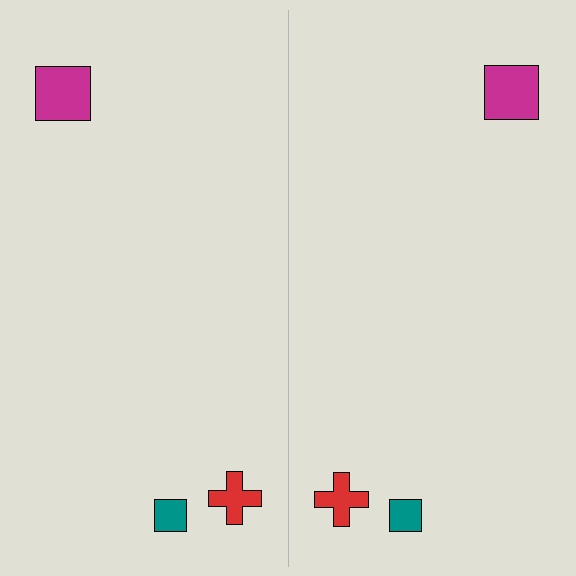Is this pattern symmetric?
Yes, this pattern has bilateral (reflection) symmetry.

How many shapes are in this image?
There are 6 shapes in this image.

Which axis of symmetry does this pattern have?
The pattern has a vertical axis of symmetry running through the center of the image.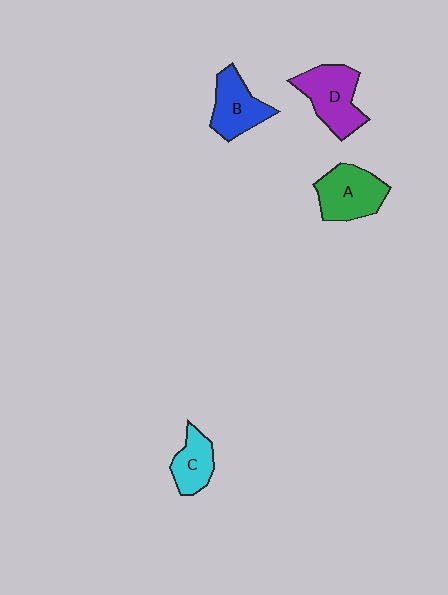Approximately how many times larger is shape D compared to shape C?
Approximately 1.6 times.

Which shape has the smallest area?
Shape C (cyan).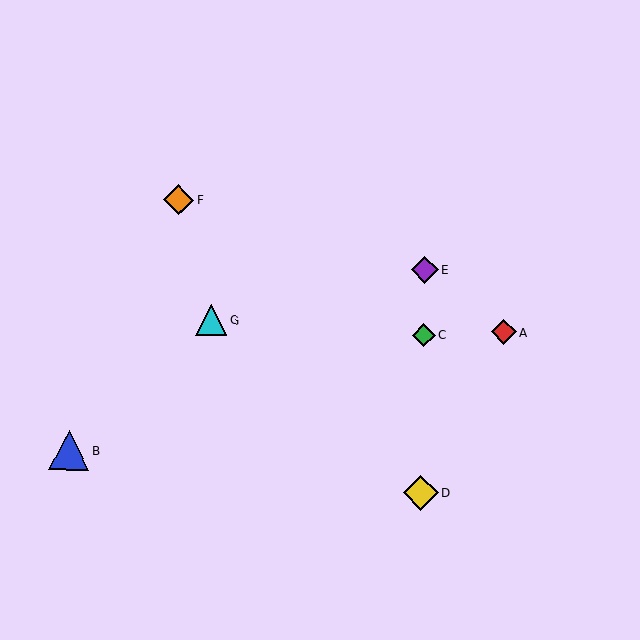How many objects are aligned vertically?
3 objects (C, D, E) are aligned vertically.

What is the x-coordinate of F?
Object F is at x≈179.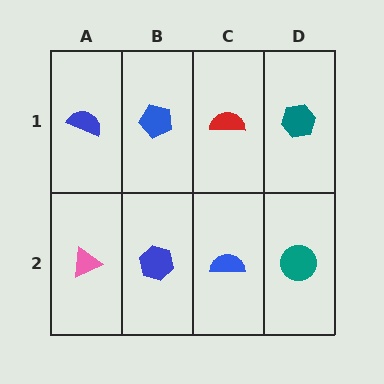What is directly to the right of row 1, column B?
A red semicircle.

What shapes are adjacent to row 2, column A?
A blue semicircle (row 1, column A), a blue hexagon (row 2, column B).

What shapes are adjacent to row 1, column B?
A blue hexagon (row 2, column B), a blue semicircle (row 1, column A), a red semicircle (row 1, column C).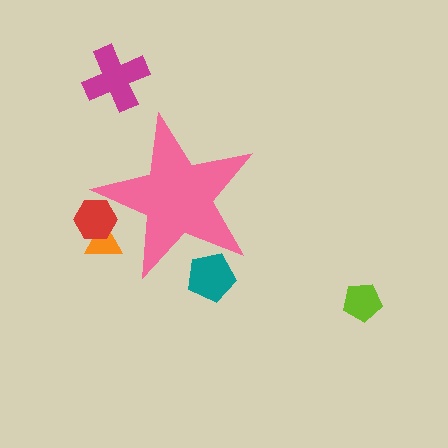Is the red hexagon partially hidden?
Yes, the red hexagon is partially hidden behind the pink star.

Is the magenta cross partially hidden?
No, the magenta cross is fully visible.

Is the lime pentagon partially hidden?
No, the lime pentagon is fully visible.